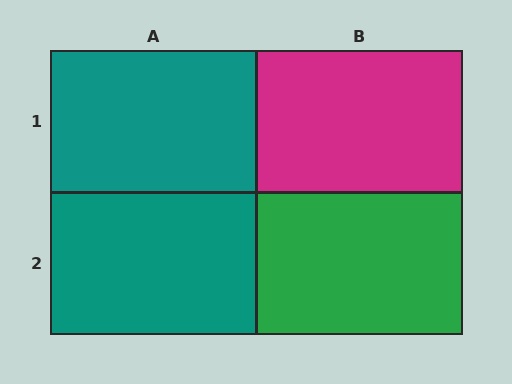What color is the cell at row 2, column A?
Teal.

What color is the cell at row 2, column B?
Green.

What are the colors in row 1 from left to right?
Teal, magenta.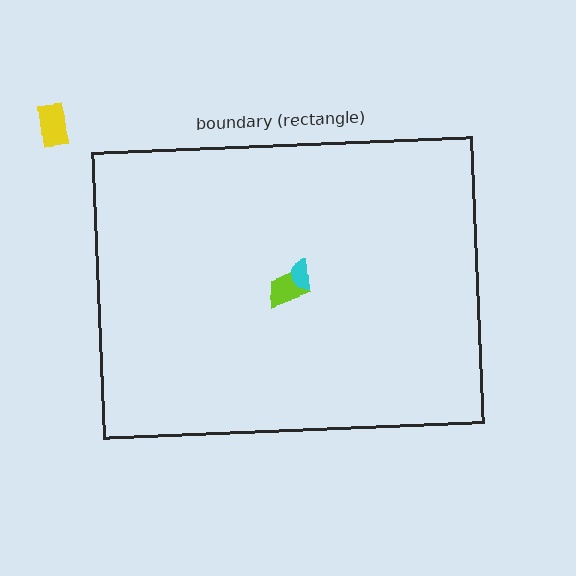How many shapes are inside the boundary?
2 inside, 1 outside.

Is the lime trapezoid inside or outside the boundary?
Inside.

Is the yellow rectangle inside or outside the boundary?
Outside.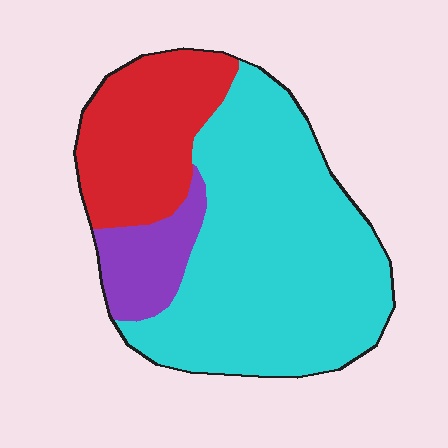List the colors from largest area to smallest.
From largest to smallest: cyan, red, purple.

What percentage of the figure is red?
Red takes up about one quarter (1/4) of the figure.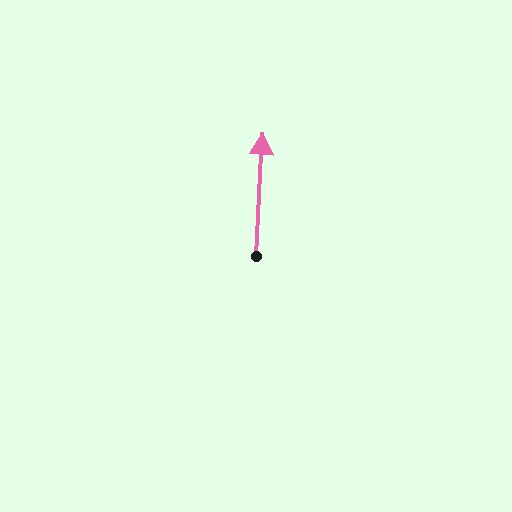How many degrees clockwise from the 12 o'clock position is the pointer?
Approximately 3 degrees.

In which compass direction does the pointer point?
North.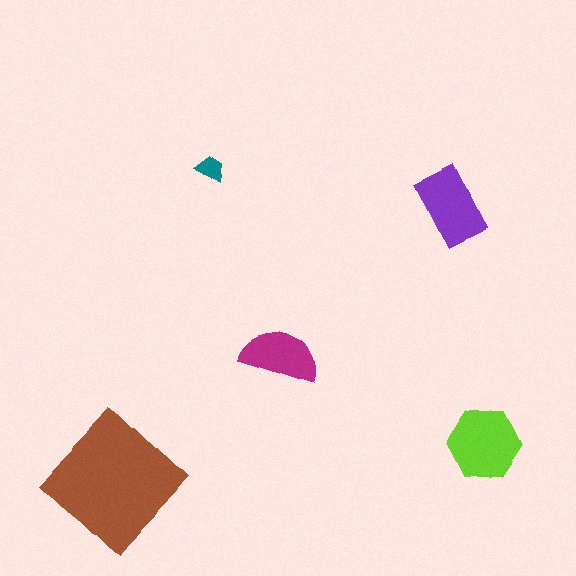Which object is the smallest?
The teal trapezoid.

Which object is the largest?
The brown diamond.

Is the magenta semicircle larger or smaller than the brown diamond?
Smaller.